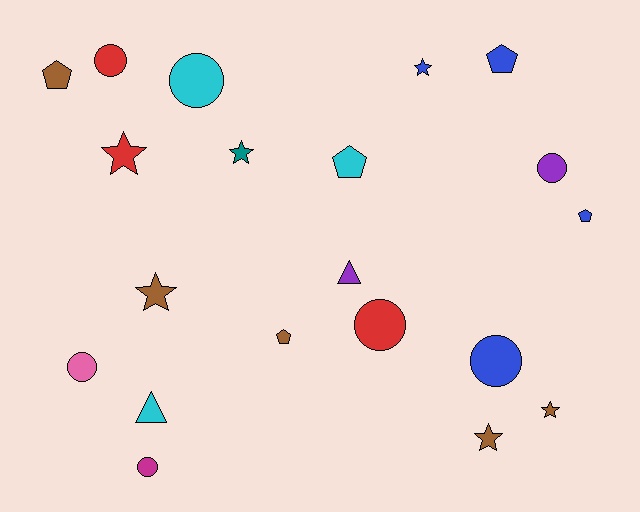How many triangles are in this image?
There are 2 triangles.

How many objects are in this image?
There are 20 objects.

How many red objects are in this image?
There are 3 red objects.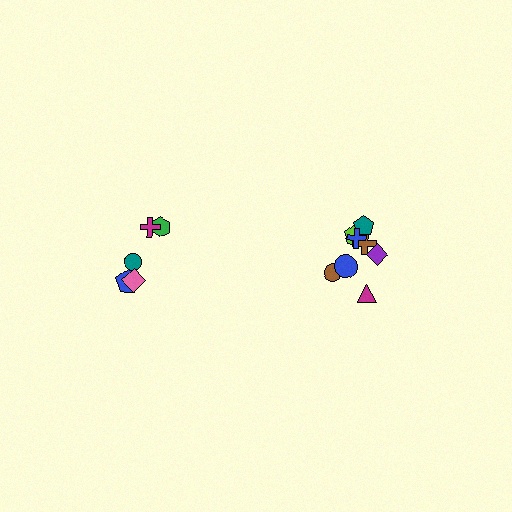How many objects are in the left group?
There are 5 objects.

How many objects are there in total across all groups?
There are 13 objects.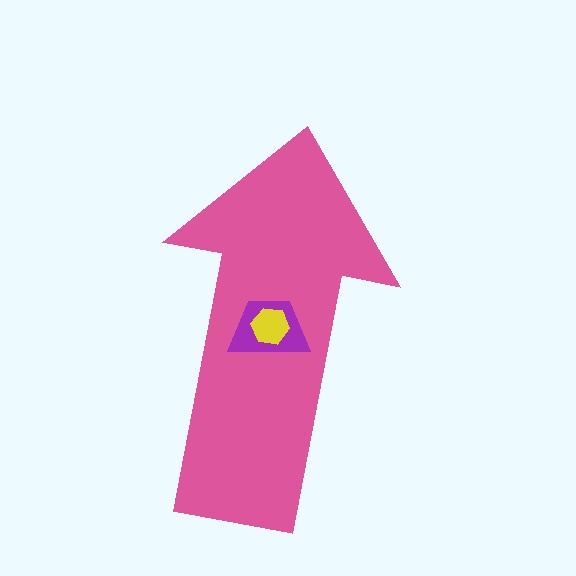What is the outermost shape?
The pink arrow.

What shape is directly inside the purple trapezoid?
The yellow hexagon.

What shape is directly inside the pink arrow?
The purple trapezoid.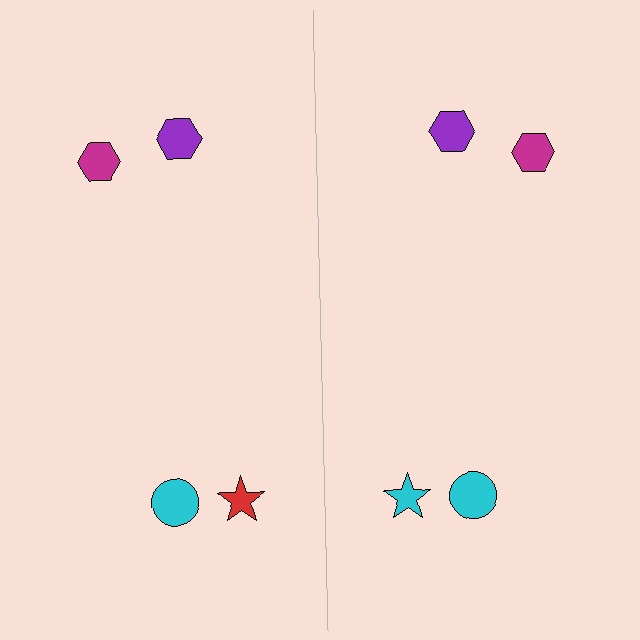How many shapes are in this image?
There are 8 shapes in this image.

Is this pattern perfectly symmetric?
No, the pattern is not perfectly symmetric. The cyan star on the right side breaks the symmetry — its mirror counterpart is red.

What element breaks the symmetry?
The cyan star on the right side breaks the symmetry — its mirror counterpart is red.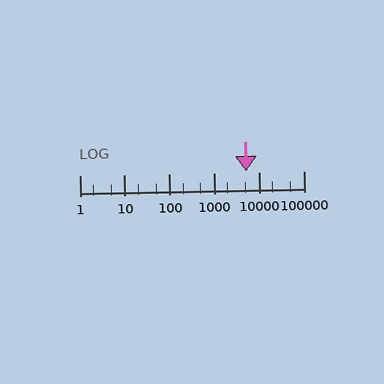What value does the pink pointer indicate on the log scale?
The pointer indicates approximately 5200.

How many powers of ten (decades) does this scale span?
The scale spans 5 decades, from 1 to 100000.